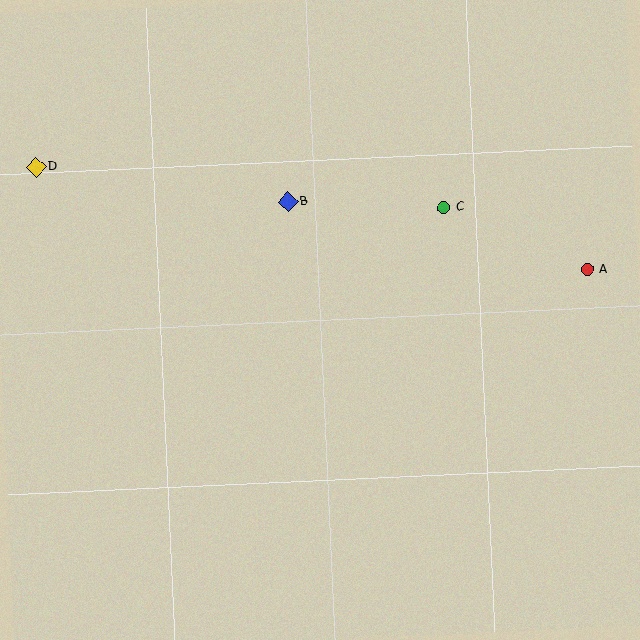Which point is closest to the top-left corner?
Point D is closest to the top-left corner.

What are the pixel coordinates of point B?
Point B is at (288, 201).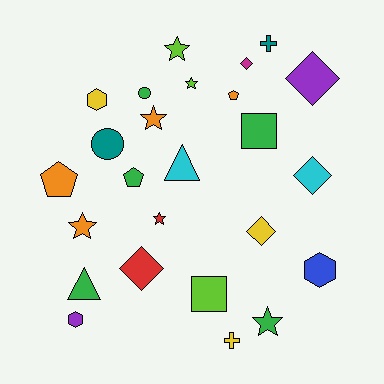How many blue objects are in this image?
There is 1 blue object.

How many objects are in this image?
There are 25 objects.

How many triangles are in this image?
There are 2 triangles.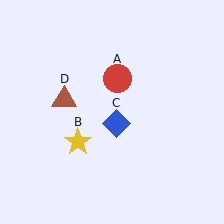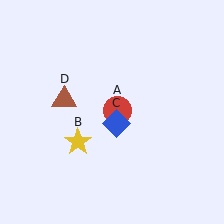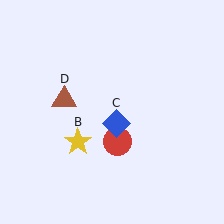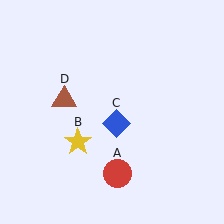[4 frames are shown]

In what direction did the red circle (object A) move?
The red circle (object A) moved down.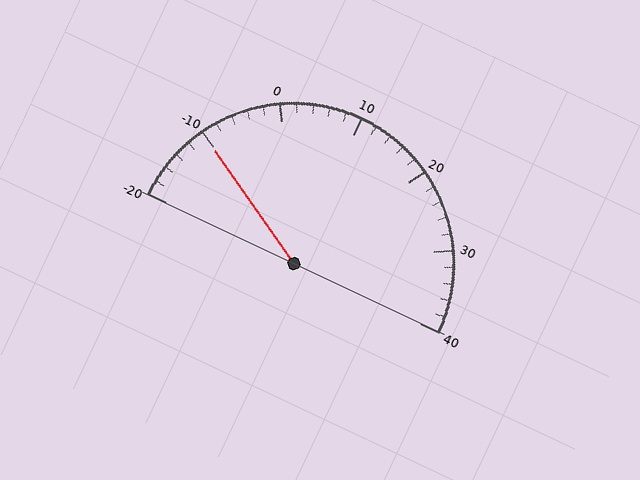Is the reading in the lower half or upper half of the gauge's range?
The reading is in the lower half of the range (-20 to 40).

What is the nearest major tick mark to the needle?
The nearest major tick mark is -10.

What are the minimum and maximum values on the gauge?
The gauge ranges from -20 to 40.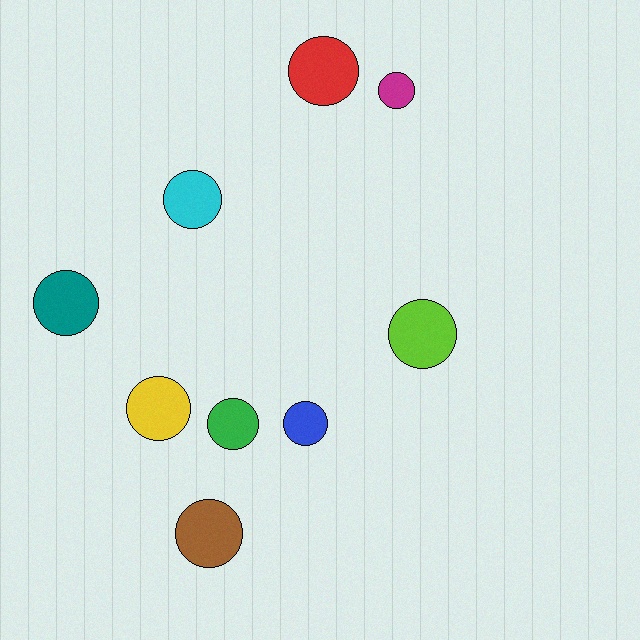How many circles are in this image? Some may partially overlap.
There are 9 circles.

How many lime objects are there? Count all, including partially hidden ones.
There is 1 lime object.